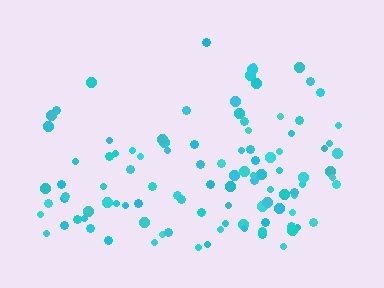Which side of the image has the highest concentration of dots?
The bottom.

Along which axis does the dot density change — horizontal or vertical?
Vertical.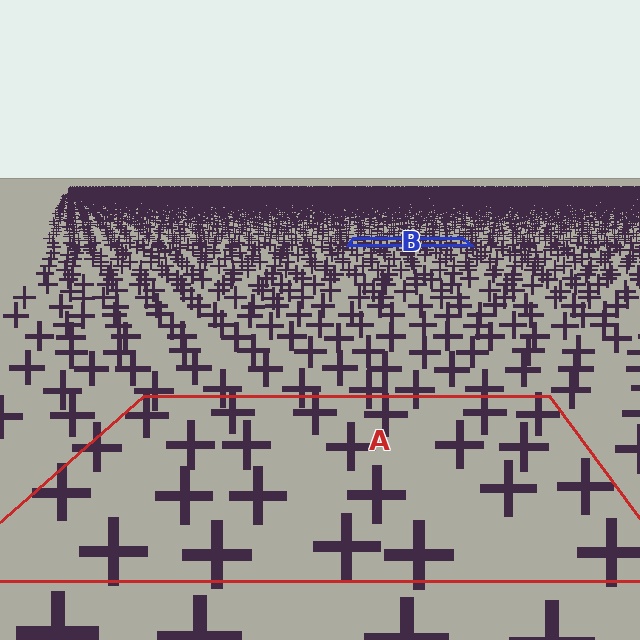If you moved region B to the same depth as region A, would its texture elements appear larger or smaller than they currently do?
They would appear larger. At a closer depth, the same texture elements are projected at a bigger on-screen size.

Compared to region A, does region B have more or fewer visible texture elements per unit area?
Region B has more texture elements per unit area — they are packed more densely because it is farther away.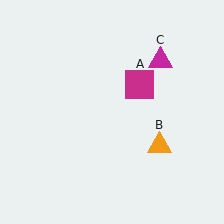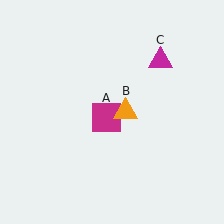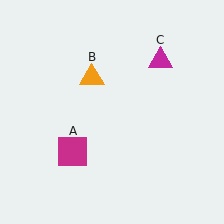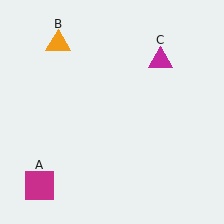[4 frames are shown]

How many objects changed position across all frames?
2 objects changed position: magenta square (object A), orange triangle (object B).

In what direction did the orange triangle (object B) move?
The orange triangle (object B) moved up and to the left.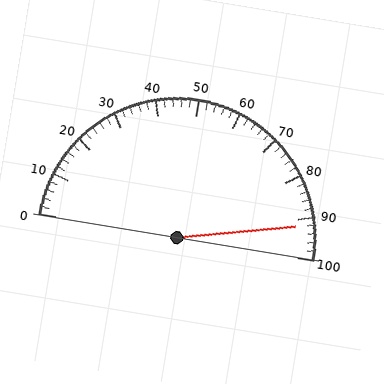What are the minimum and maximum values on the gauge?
The gauge ranges from 0 to 100.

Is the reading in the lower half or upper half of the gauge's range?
The reading is in the upper half of the range (0 to 100).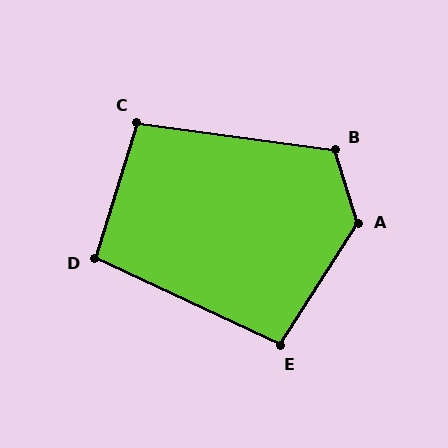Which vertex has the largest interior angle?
A, at approximately 131 degrees.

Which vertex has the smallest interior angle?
E, at approximately 97 degrees.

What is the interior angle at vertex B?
Approximately 115 degrees (obtuse).